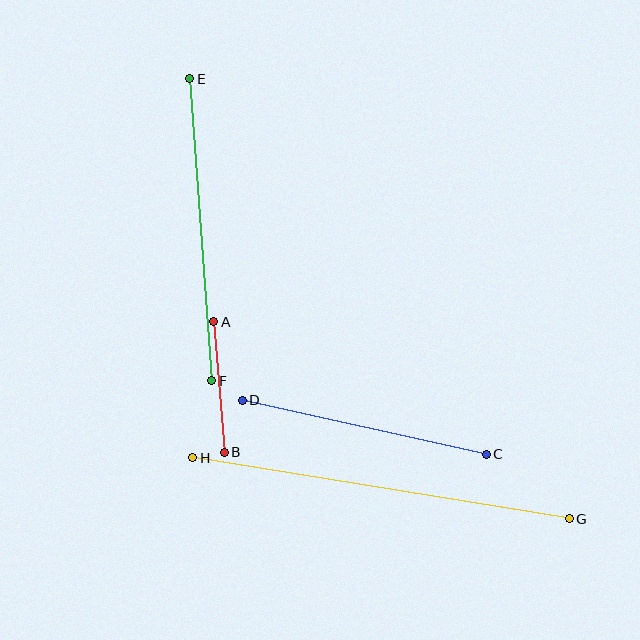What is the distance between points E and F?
The distance is approximately 302 pixels.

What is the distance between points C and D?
The distance is approximately 250 pixels.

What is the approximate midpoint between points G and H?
The midpoint is at approximately (381, 488) pixels.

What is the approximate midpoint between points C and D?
The midpoint is at approximately (364, 427) pixels.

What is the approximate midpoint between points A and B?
The midpoint is at approximately (219, 387) pixels.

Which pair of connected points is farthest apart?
Points G and H are farthest apart.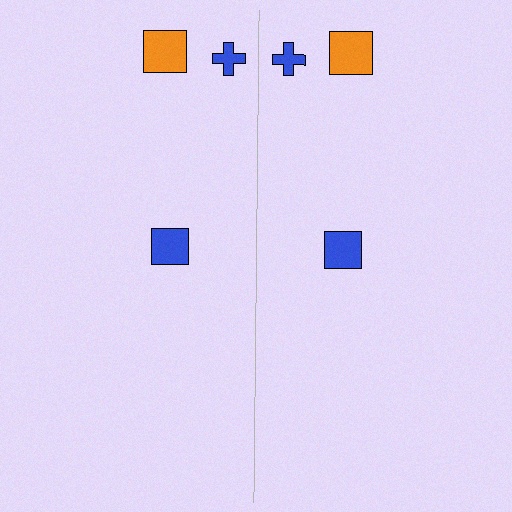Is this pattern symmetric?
Yes, this pattern has bilateral (reflection) symmetry.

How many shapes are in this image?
There are 6 shapes in this image.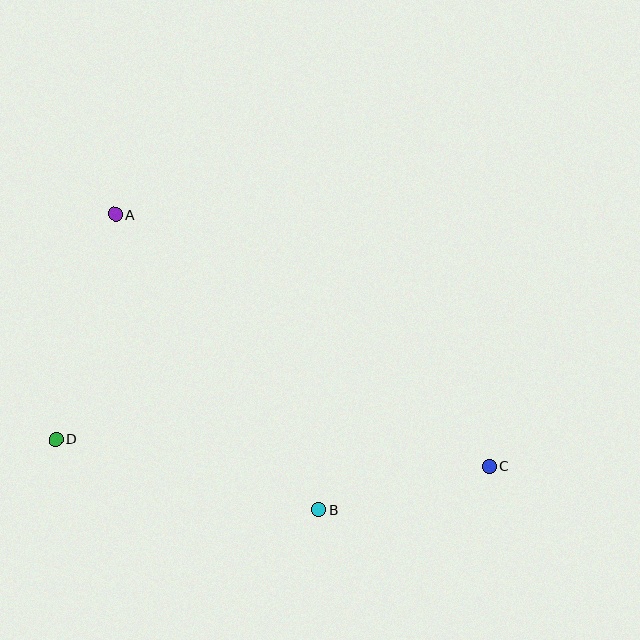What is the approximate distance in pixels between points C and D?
The distance between C and D is approximately 435 pixels.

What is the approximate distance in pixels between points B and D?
The distance between B and D is approximately 272 pixels.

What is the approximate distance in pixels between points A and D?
The distance between A and D is approximately 233 pixels.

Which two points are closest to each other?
Points B and C are closest to each other.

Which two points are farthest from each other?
Points A and C are farthest from each other.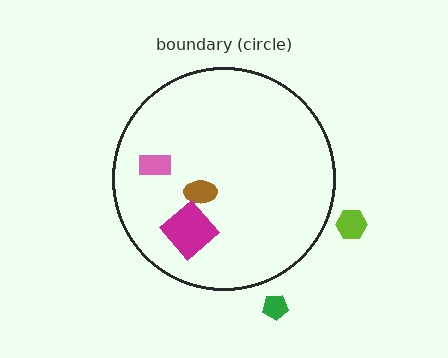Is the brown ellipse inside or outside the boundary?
Inside.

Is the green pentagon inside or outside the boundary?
Outside.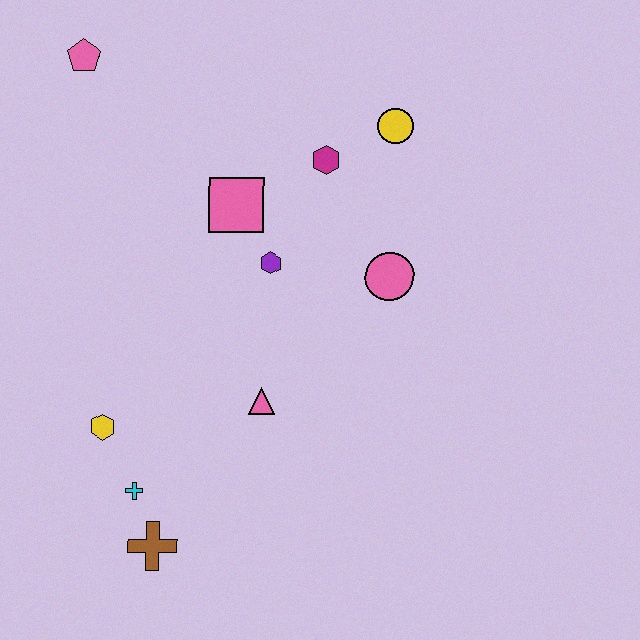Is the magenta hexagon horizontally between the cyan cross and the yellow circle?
Yes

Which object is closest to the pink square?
The purple hexagon is closest to the pink square.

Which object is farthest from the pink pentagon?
The brown cross is farthest from the pink pentagon.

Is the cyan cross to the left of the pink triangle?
Yes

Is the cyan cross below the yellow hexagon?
Yes